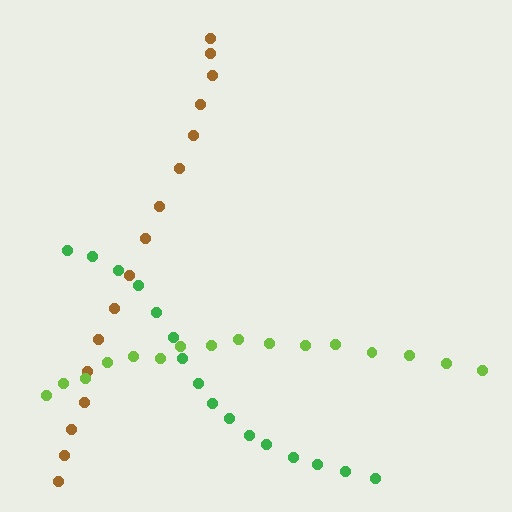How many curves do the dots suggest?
There are 3 distinct paths.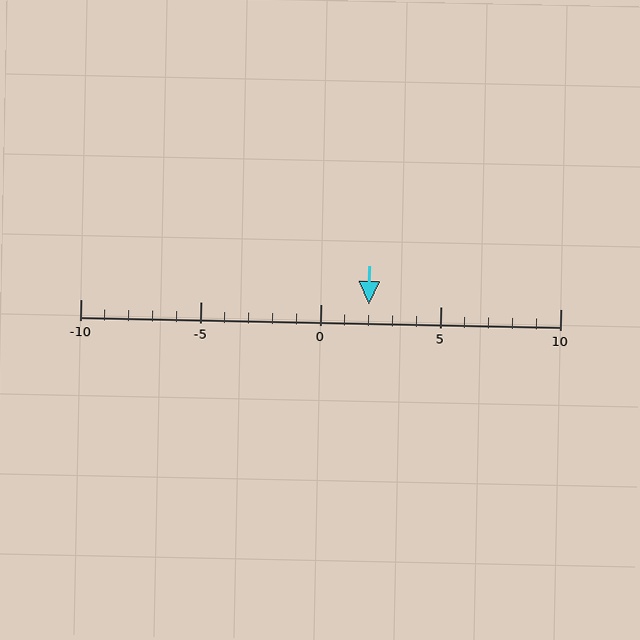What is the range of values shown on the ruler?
The ruler shows values from -10 to 10.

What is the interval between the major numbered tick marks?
The major tick marks are spaced 5 units apart.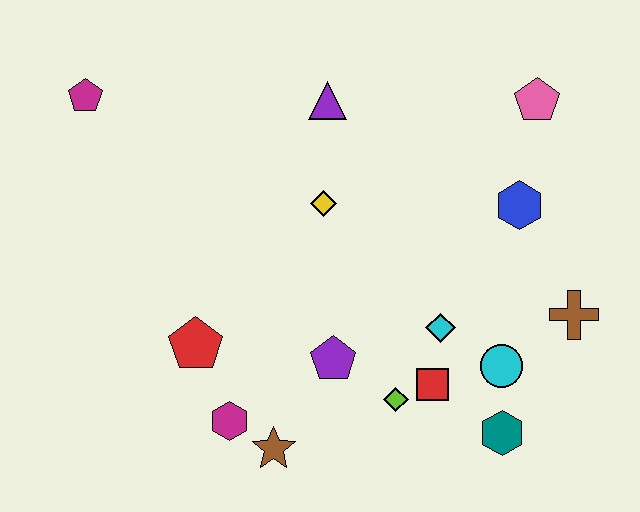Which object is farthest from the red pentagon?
The pink pentagon is farthest from the red pentagon.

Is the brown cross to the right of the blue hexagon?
Yes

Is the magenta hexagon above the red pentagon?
No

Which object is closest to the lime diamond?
The red square is closest to the lime diamond.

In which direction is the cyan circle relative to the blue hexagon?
The cyan circle is below the blue hexagon.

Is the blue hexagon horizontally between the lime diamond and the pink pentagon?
Yes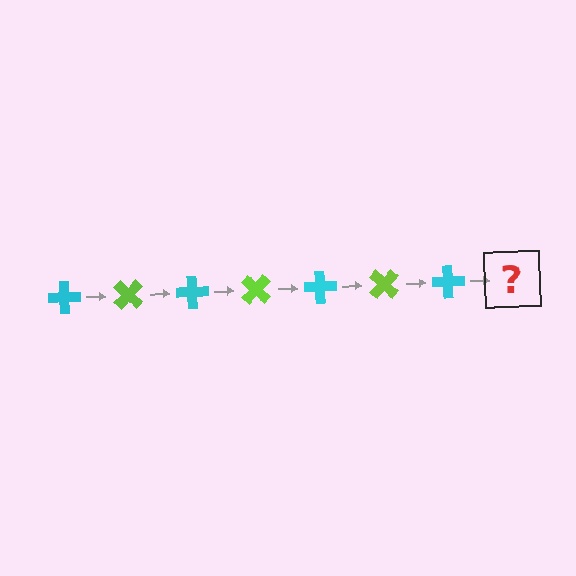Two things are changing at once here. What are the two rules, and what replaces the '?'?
The two rules are that it rotates 45 degrees each step and the color cycles through cyan and lime. The '?' should be a lime cross, rotated 315 degrees from the start.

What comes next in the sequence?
The next element should be a lime cross, rotated 315 degrees from the start.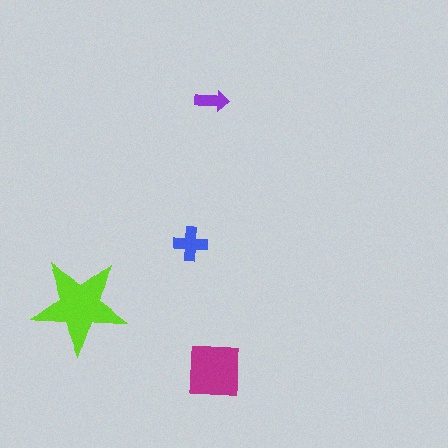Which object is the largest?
The lime star.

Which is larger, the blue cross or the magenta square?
The magenta square.